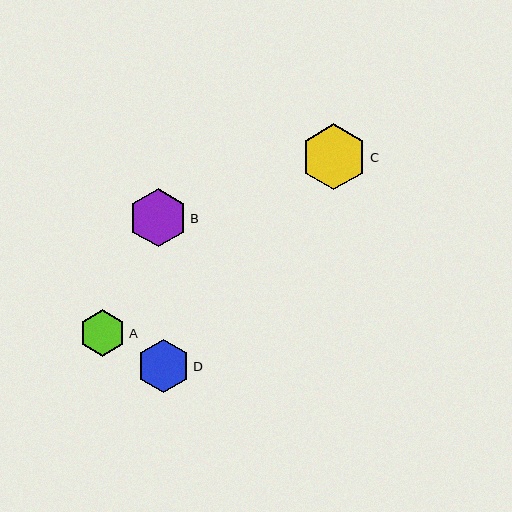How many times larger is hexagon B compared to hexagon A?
Hexagon B is approximately 1.3 times the size of hexagon A.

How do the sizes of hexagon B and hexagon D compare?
Hexagon B and hexagon D are approximately the same size.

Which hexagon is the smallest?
Hexagon A is the smallest with a size of approximately 46 pixels.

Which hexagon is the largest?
Hexagon C is the largest with a size of approximately 66 pixels.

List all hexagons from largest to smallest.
From largest to smallest: C, B, D, A.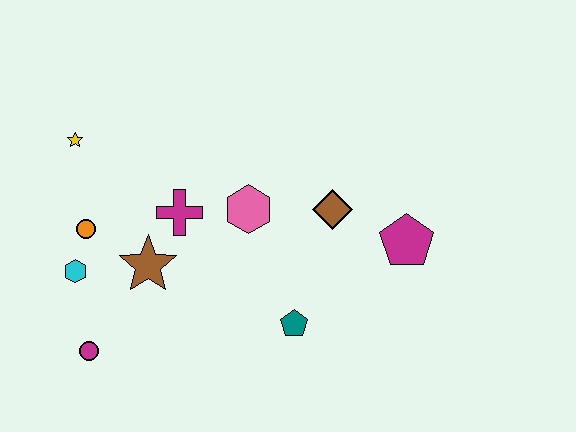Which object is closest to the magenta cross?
The brown star is closest to the magenta cross.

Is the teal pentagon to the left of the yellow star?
No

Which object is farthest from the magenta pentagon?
The yellow star is farthest from the magenta pentagon.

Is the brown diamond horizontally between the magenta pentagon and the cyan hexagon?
Yes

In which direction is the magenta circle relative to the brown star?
The magenta circle is below the brown star.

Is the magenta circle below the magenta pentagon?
Yes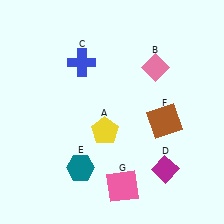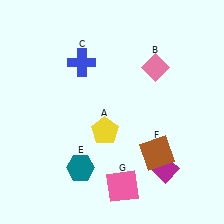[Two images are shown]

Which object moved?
The brown square (F) moved down.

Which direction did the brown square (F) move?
The brown square (F) moved down.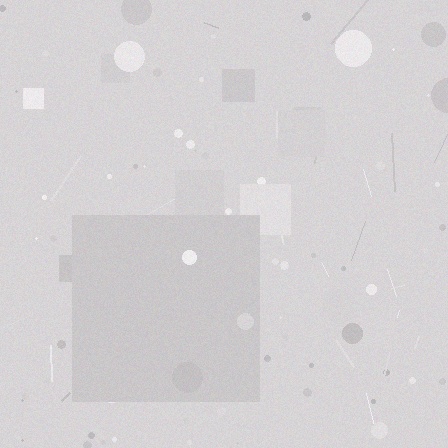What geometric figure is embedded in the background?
A square is embedded in the background.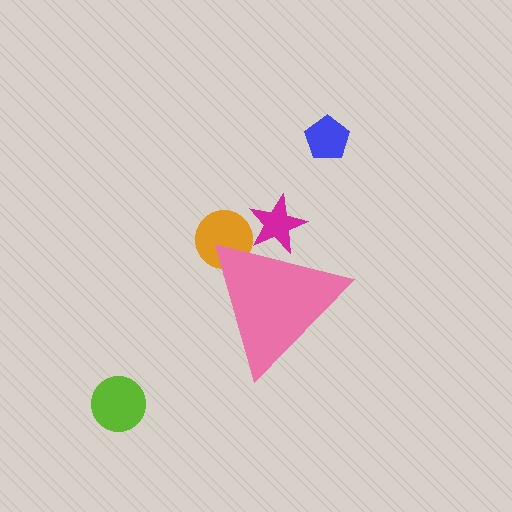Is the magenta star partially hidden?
Yes, the magenta star is partially hidden behind the pink triangle.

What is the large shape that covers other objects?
A pink triangle.